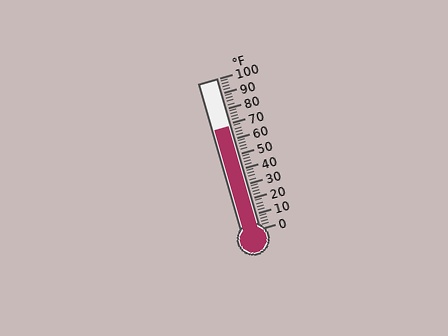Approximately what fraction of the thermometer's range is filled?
The thermometer is filled to approximately 70% of its range.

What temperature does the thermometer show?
The thermometer shows approximately 68°F.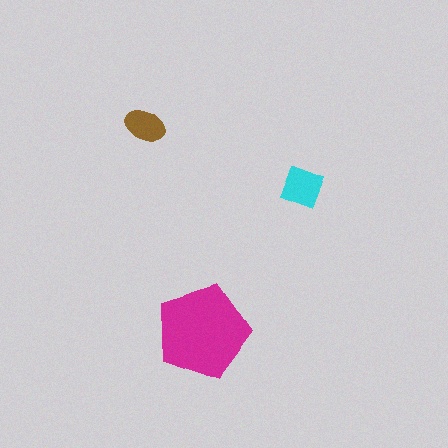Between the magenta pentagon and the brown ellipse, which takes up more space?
The magenta pentagon.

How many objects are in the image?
There are 3 objects in the image.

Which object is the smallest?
The brown ellipse.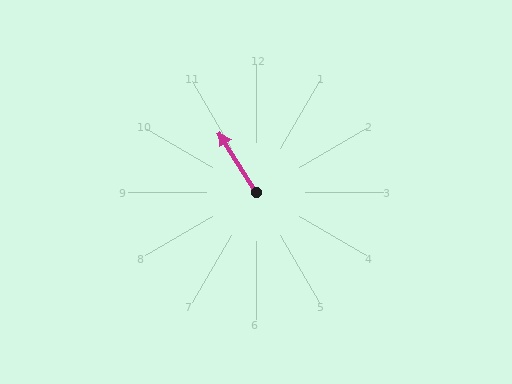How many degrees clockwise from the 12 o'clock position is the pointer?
Approximately 328 degrees.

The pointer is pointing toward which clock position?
Roughly 11 o'clock.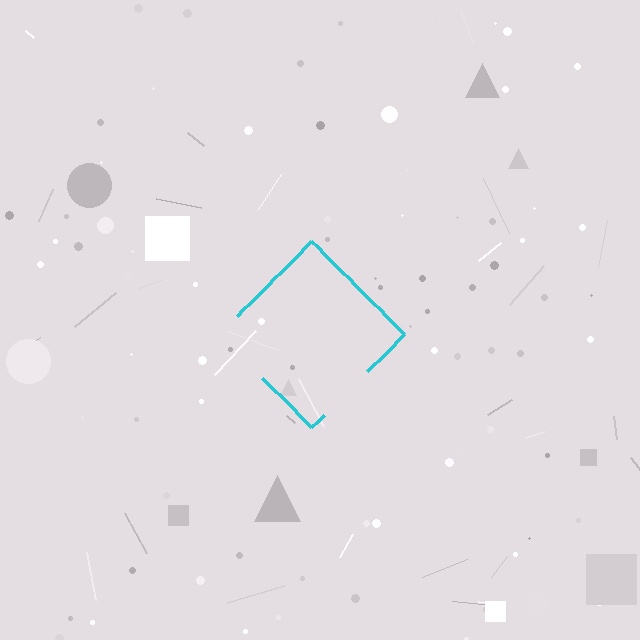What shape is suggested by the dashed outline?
The dashed outline suggests a diamond.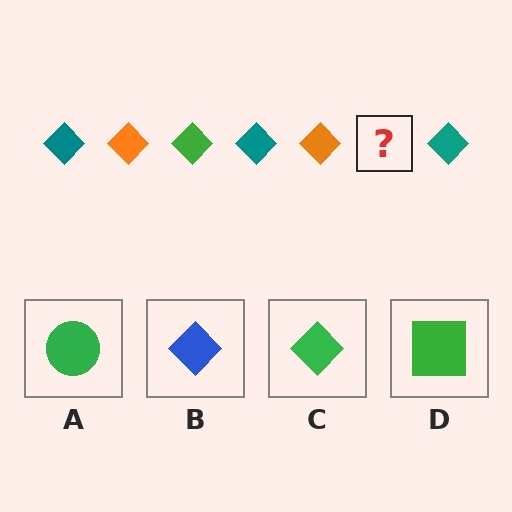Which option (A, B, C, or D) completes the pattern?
C.